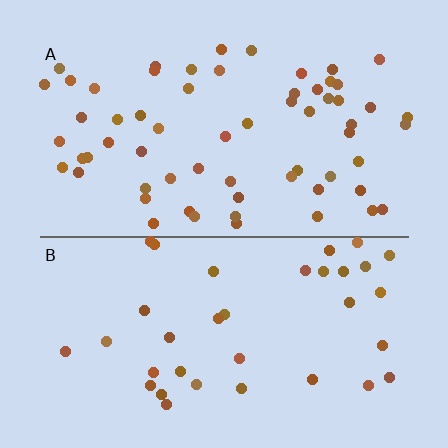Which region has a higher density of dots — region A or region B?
A (the top).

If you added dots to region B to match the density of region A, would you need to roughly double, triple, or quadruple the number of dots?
Approximately double.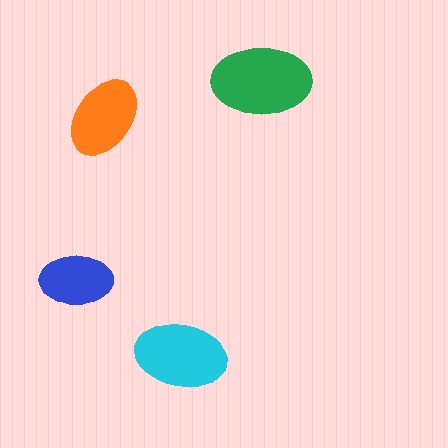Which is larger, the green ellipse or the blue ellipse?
The green one.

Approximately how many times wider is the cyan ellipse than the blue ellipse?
About 1.5 times wider.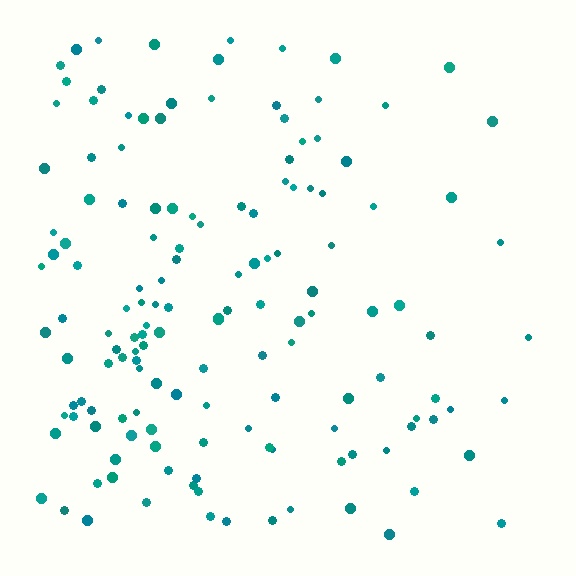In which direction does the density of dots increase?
From right to left, with the left side densest.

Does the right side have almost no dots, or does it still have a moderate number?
Still a moderate number, just noticeably fewer than the left.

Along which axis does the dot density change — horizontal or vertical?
Horizontal.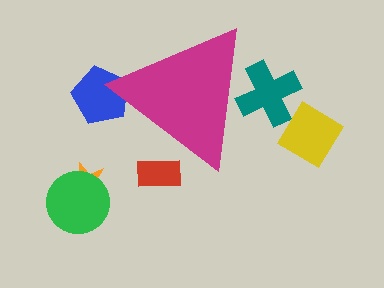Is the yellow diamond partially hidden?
No, the yellow diamond is fully visible.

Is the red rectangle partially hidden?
Yes, the red rectangle is partially hidden behind the magenta triangle.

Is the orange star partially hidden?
No, the orange star is fully visible.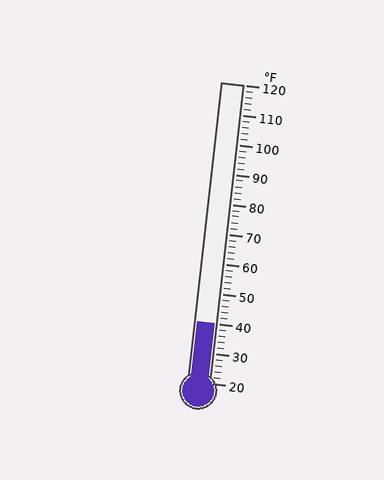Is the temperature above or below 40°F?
The temperature is at 40°F.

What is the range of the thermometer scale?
The thermometer scale ranges from 20°F to 120°F.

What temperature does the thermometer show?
The thermometer shows approximately 40°F.